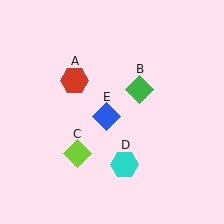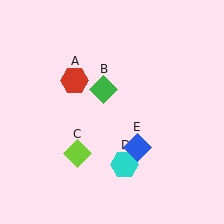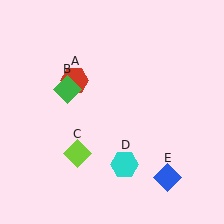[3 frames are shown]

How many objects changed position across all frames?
2 objects changed position: green diamond (object B), blue diamond (object E).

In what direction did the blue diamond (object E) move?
The blue diamond (object E) moved down and to the right.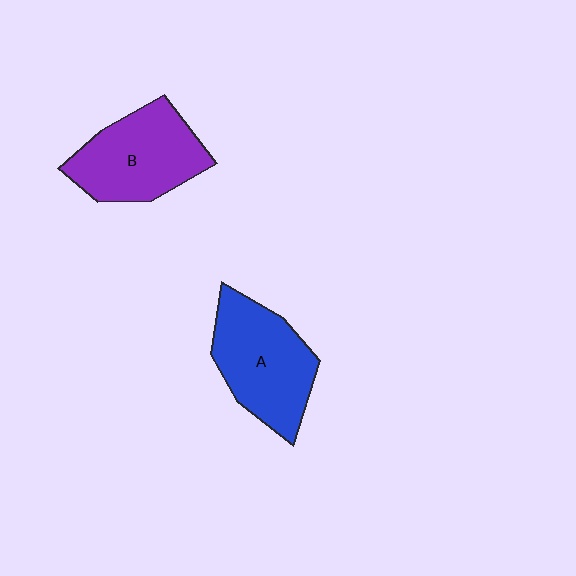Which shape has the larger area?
Shape A (blue).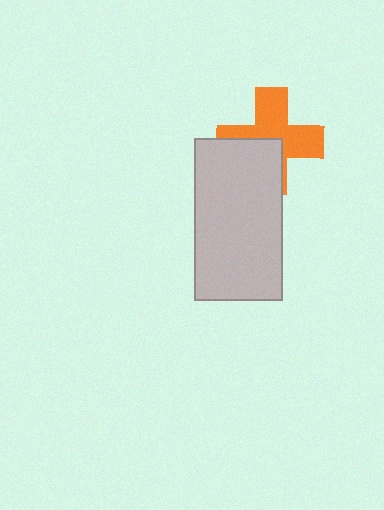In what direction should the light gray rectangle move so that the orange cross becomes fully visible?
The light gray rectangle should move toward the lower-left. That is the shortest direction to clear the overlap and leave the orange cross fully visible.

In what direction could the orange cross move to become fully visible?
The orange cross could move toward the upper-right. That would shift it out from behind the light gray rectangle entirely.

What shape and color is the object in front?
The object in front is a light gray rectangle.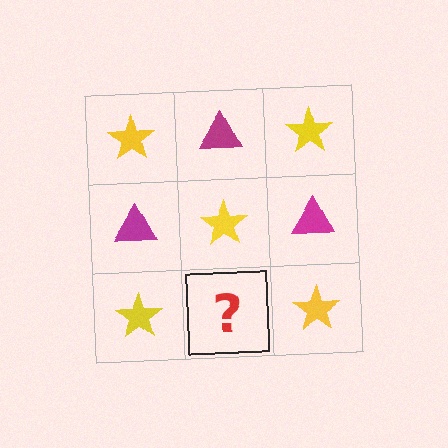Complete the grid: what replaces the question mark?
The question mark should be replaced with a magenta triangle.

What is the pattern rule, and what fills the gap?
The rule is that it alternates yellow star and magenta triangle in a checkerboard pattern. The gap should be filled with a magenta triangle.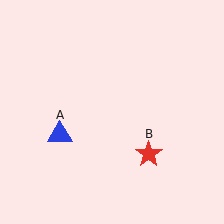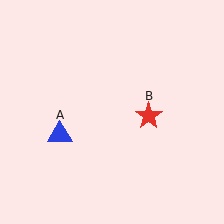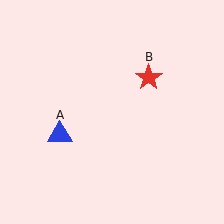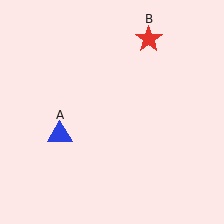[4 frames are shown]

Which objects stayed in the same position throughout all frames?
Blue triangle (object A) remained stationary.